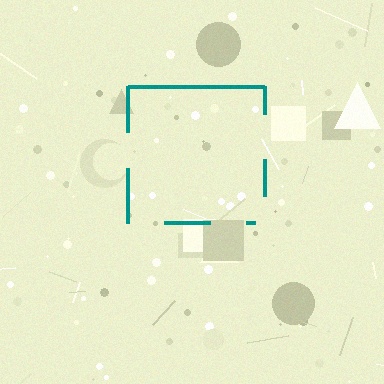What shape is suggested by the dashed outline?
The dashed outline suggests a square.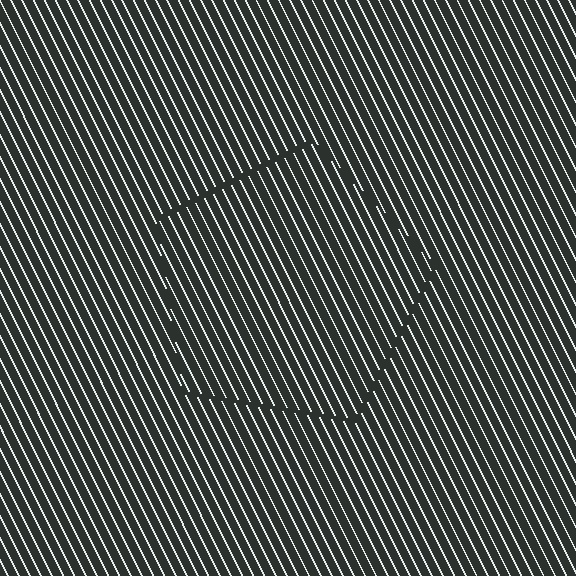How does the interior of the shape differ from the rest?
The interior of the shape contains the same grating, shifted by half a period — the contour is defined by the phase discontinuity where line-ends from the inner and outer gratings abut.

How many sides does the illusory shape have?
5 sides — the line-ends trace a pentagon.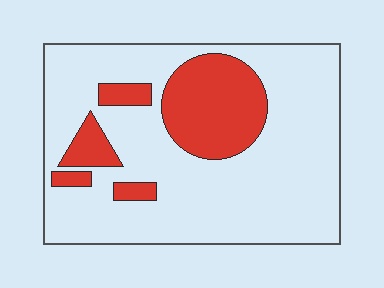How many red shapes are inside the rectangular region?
5.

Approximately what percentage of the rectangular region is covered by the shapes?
Approximately 25%.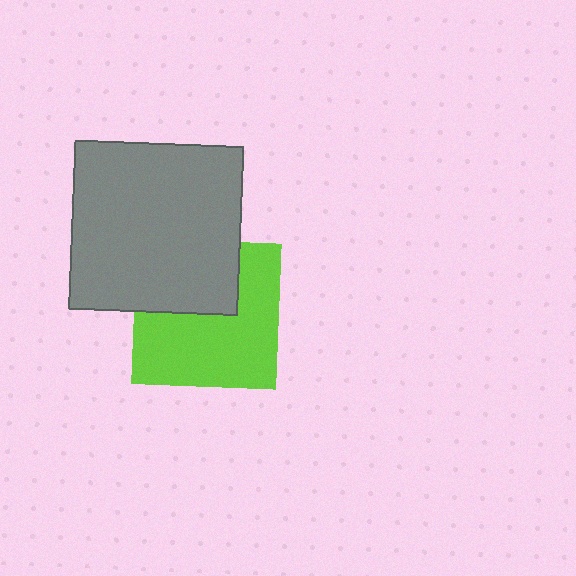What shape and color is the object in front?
The object in front is a gray square.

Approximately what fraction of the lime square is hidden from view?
Roughly 37% of the lime square is hidden behind the gray square.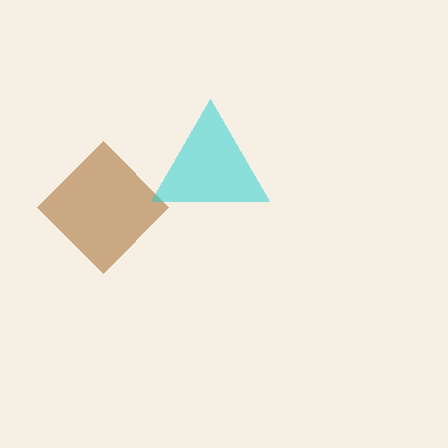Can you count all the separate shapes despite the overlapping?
Yes, there are 2 separate shapes.